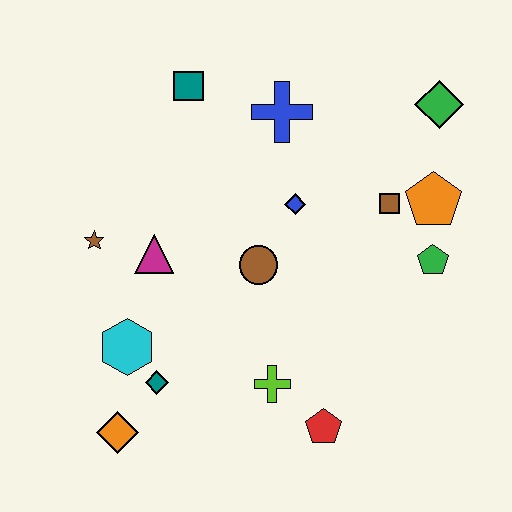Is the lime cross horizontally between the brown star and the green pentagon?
Yes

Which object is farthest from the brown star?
The green diamond is farthest from the brown star.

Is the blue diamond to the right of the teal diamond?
Yes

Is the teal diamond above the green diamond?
No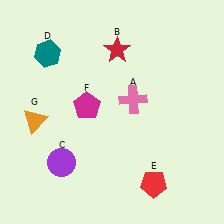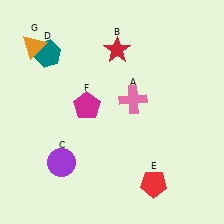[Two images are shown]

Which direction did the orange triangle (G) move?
The orange triangle (G) moved up.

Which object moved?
The orange triangle (G) moved up.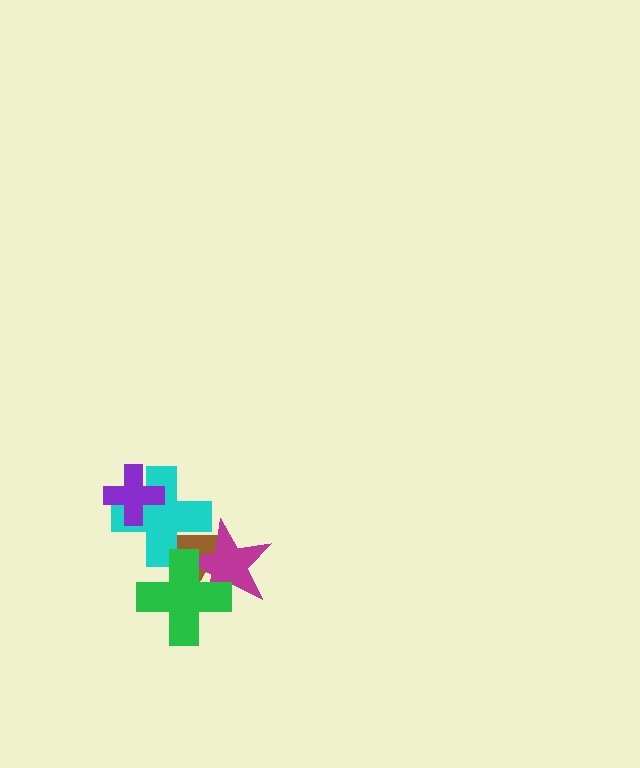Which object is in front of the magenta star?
The green cross is in front of the magenta star.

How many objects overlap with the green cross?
3 objects overlap with the green cross.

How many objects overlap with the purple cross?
1 object overlaps with the purple cross.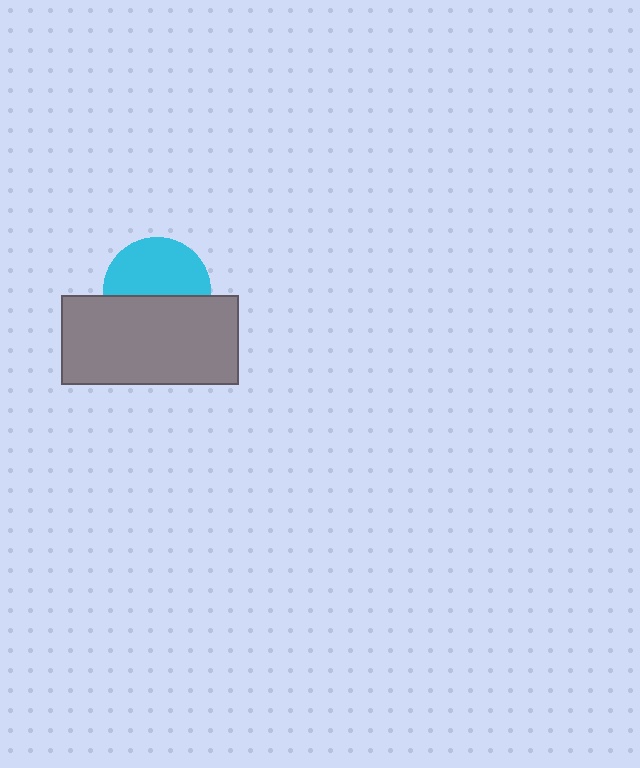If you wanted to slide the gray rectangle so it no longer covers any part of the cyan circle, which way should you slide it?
Slide it down — that is the most direct way to separate the two shapes.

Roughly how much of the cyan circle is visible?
About half of it is visible (roughly 55%).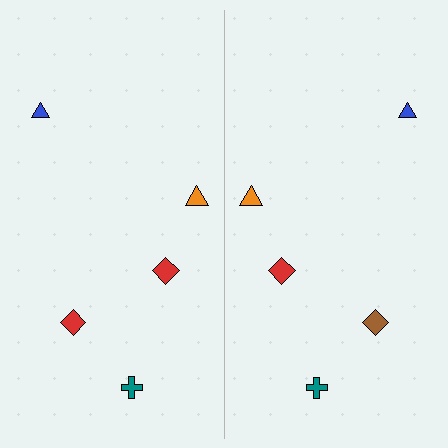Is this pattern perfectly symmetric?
No, the pattern is not perfectly symmetric. The brown diamond on the right side breaks the symmetry — its mirror counterpart is red.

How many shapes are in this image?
There are 10 shapes in this image.